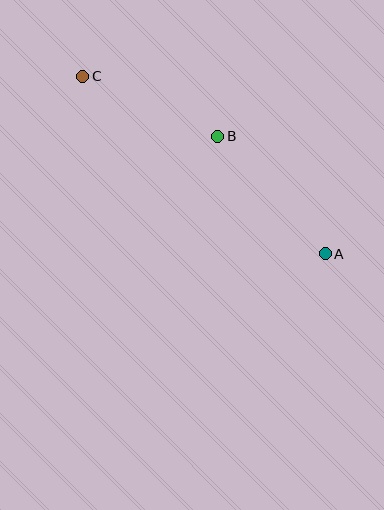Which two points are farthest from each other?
Points A and C are farthest from each other.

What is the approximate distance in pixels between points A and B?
The distance between A and B is approximately 159 pixels.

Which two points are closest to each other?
Points B and C are closest to each other.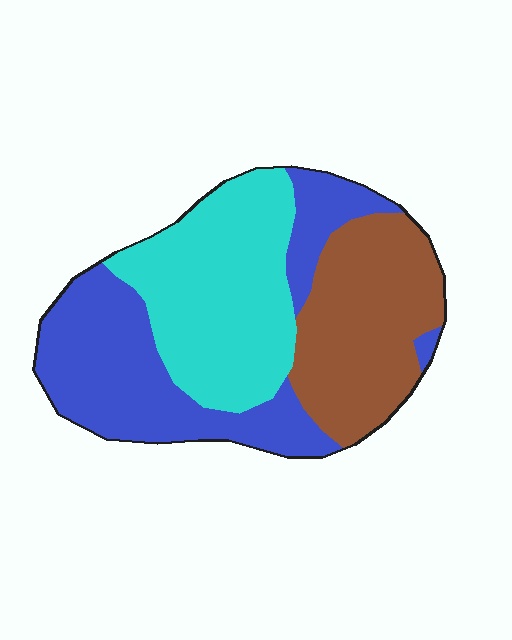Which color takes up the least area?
Brown, at roughly 30%.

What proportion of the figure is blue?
Blue covers around 35% of the figure.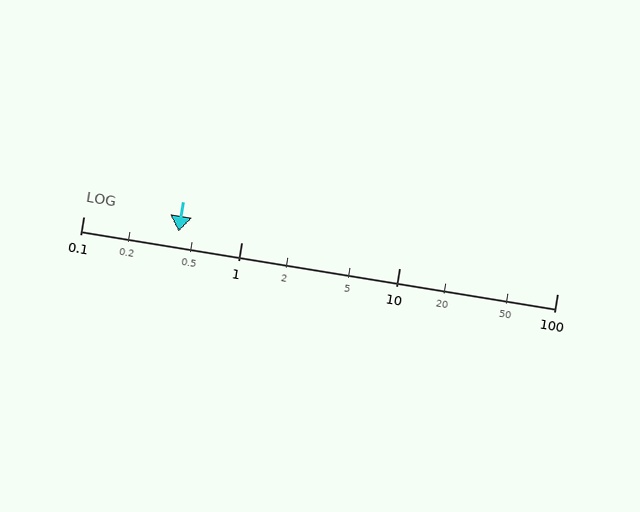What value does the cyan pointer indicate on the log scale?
The pointer indicates approximately 0.4.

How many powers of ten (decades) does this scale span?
The scale spans 3 decades, from 0.1 to 100.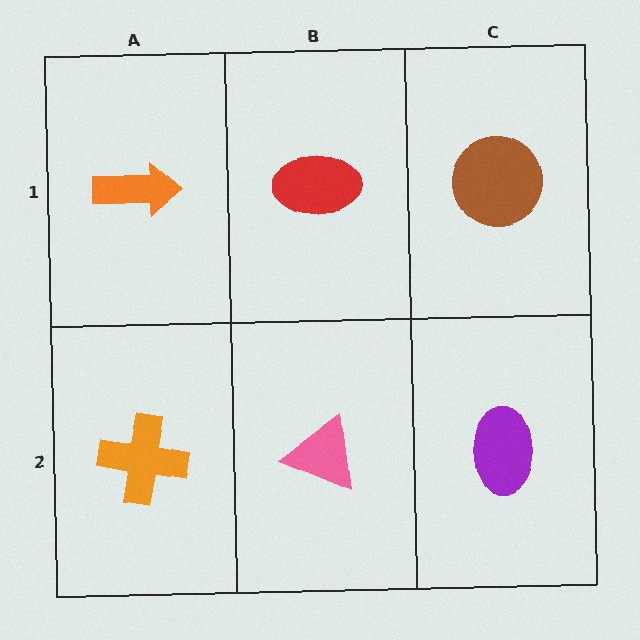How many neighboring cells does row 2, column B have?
3.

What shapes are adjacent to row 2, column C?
A brown circle (row 1, column C), a pink triangle (row 2, column B).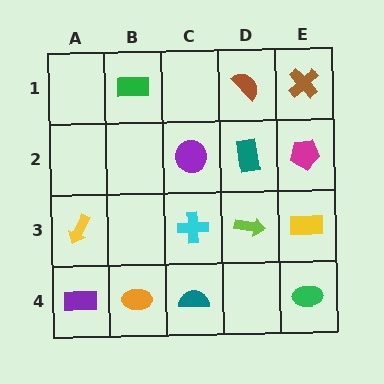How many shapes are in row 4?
4 shapes.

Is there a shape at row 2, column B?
No, that cell is empty.